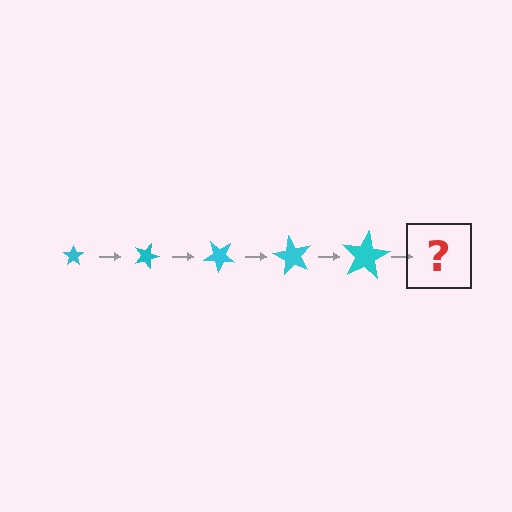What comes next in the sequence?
The next element should be a star, larger than the previous one and rotated 100 degrees from the start.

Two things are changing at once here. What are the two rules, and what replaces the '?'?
The two rules are that the star grows larger each step and it rotates 20 degrees each step. The '?' should be a star, larger than the previous one and rotated 100 degrees from the start.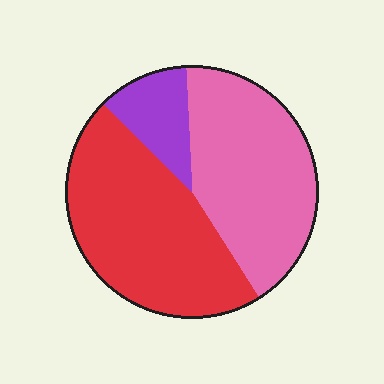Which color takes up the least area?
Purple, at roughly 10%.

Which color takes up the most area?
Red, at roughly 45%.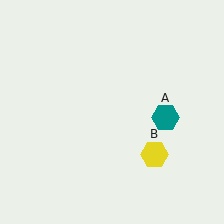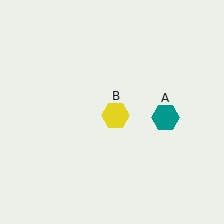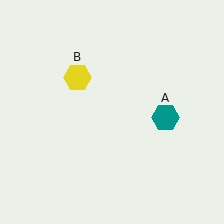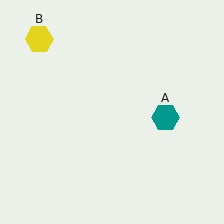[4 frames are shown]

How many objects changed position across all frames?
1 object changed position: yellow hexagon (object B).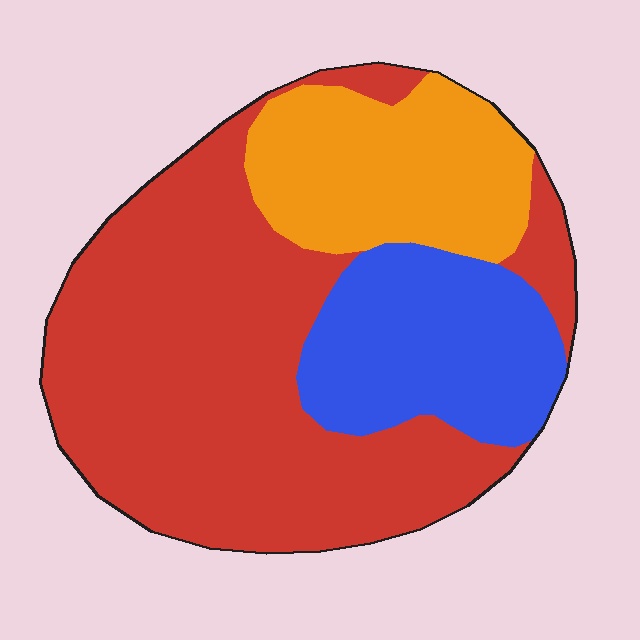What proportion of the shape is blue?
Blue covers around 20% of the shape.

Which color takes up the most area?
Red, at roughly 60%.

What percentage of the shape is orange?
Orange covers 21% of the shape.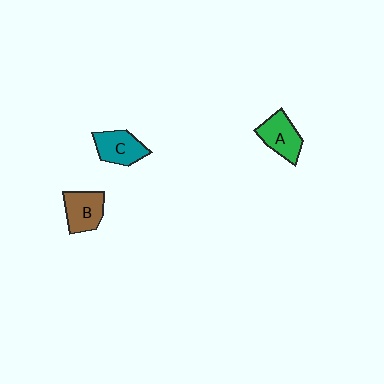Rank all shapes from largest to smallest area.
From largest to smallest: C (teal), B (brown), A (green).